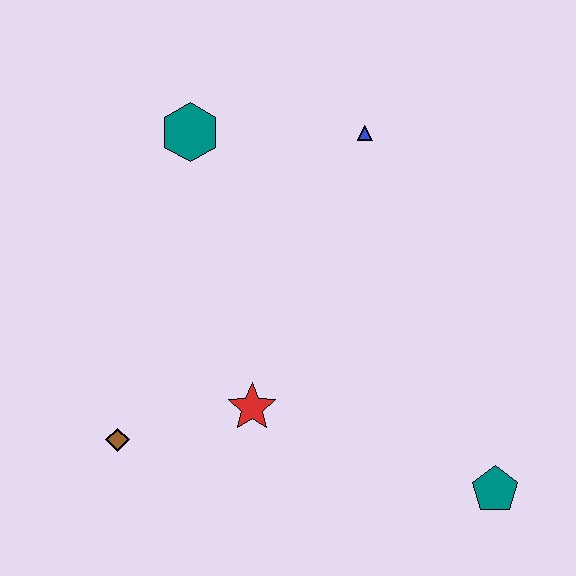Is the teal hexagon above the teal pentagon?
Yes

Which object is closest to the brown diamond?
The red star is closest to the brown diamond.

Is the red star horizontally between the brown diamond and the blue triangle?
Yes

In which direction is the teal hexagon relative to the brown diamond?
The teal hexagon is above the brown diamond.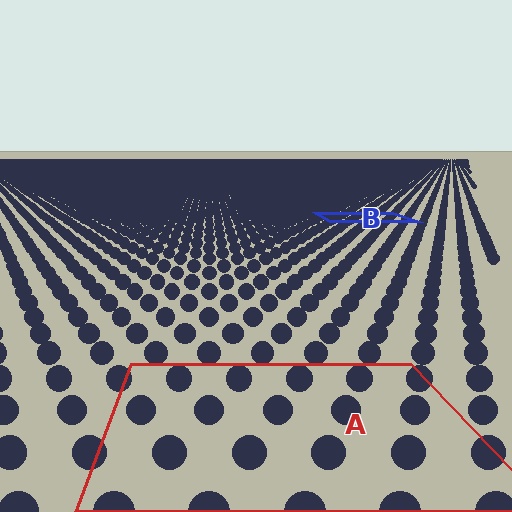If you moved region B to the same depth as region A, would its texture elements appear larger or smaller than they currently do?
They would appear larger. At a closer depth, the same texture elements are projected at a bigger on-screen size.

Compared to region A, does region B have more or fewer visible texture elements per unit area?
Region B has more texture elements per unit area — they are packed more densely because it is farther away.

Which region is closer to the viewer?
Region A is closer. The texture elements there are larger and more spread out.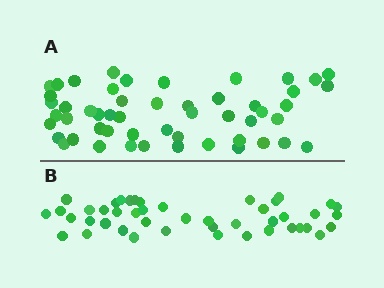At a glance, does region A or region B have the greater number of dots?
Region A (the top region) has more dots.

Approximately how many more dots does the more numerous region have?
Region A has roughly 8 or so more dots than region B.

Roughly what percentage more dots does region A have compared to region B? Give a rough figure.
About 15% more.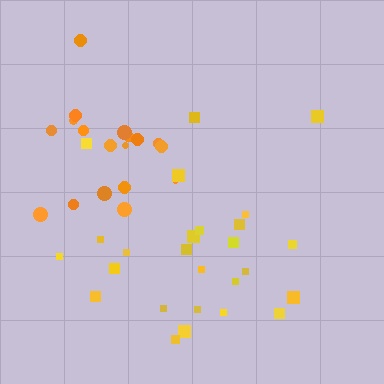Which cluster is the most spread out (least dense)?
Yellow.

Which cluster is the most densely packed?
Orange.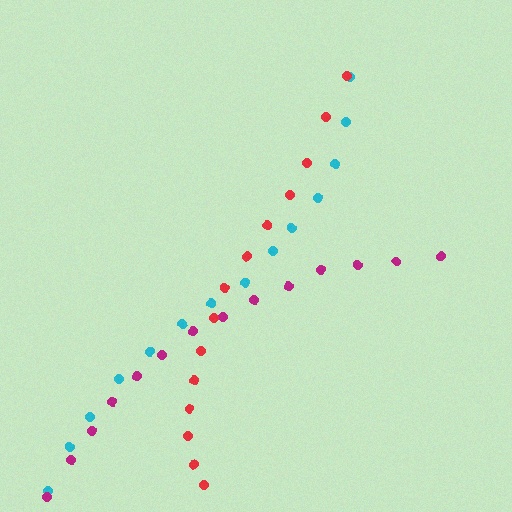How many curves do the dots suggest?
There are 3 distinct paths.